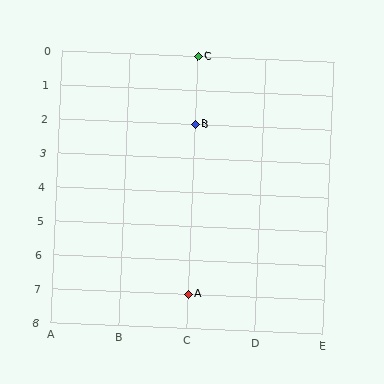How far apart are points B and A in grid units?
Points B and A are 5 rows apart.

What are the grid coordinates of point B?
Point B is at grid coordinates (C, 2).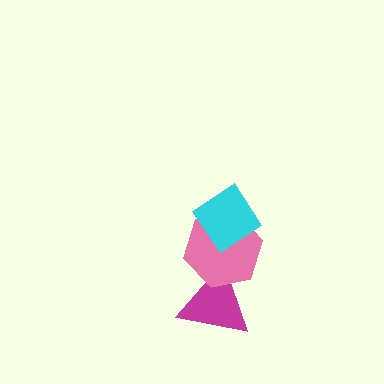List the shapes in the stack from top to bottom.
From top to bottom: the cyan diamond, the pink hexagon, the magenta triangle.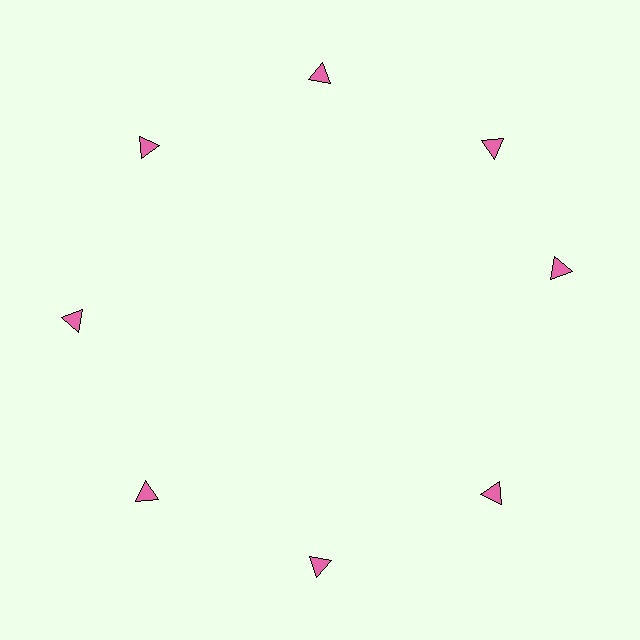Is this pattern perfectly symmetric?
No. The 8 pink triangles are arranged in a ring, but one element near the 3 o'clock position is rotated out of alignment along the ring, breaking the 8-fold rotational symmetry.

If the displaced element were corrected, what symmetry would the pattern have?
It would have 8-fold rotational symmetry — the pattern would map onto itself every 45 degrees.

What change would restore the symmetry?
The symmetry would be restored by rotating it back into even spacing with its neighbors so that all 8 triangles sit at equal angles and equal distance from the center.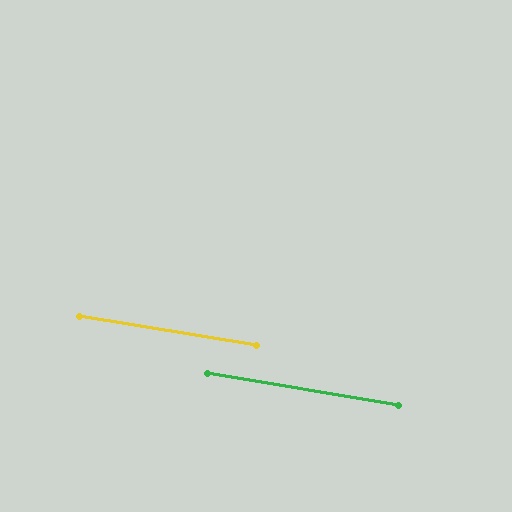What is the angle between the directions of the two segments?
Approximately 0 degrees.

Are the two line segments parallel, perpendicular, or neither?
Parallel — their directions differ by only 0.2°.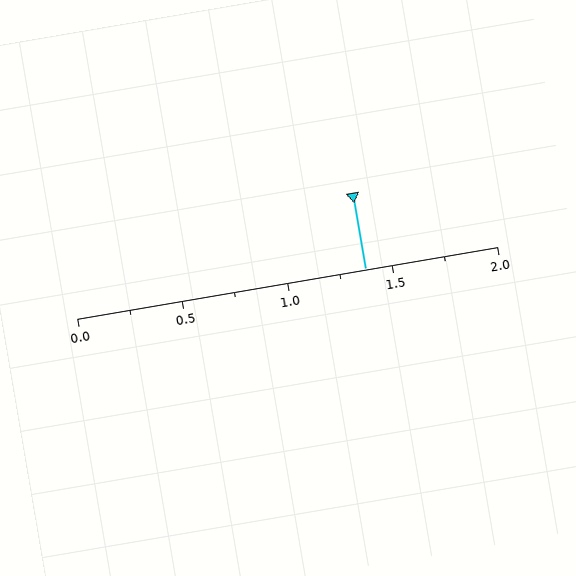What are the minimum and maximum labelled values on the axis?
The axis runs from 0.0 to 2.0.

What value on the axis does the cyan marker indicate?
The marker indicates approximately 1.38.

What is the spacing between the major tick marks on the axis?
The major ticks are spaced 0.5 apart.